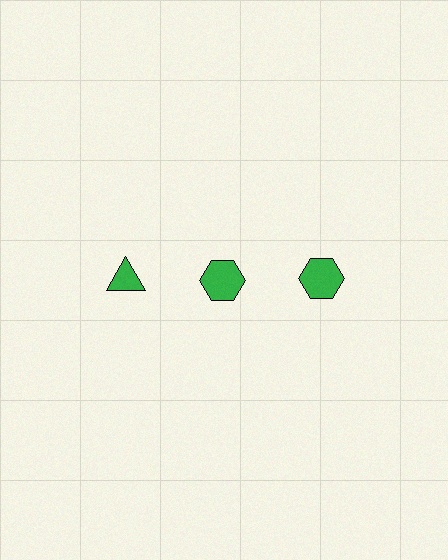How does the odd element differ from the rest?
It has a different shape: triangle instead of hexagon.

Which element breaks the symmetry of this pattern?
The green triangle in the top row, leftmost column breaks the symmetry. All other shapes are green hexagons.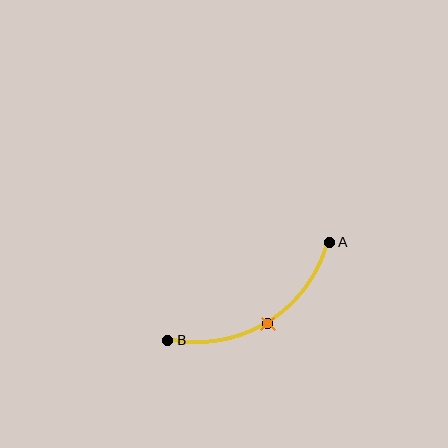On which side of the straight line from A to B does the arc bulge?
The arc bulges below the straight line connecting A and B.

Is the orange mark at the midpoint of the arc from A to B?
Yes. The orange mark lies on the arc at equal arc-length from both A and B — it is the arc midpoint.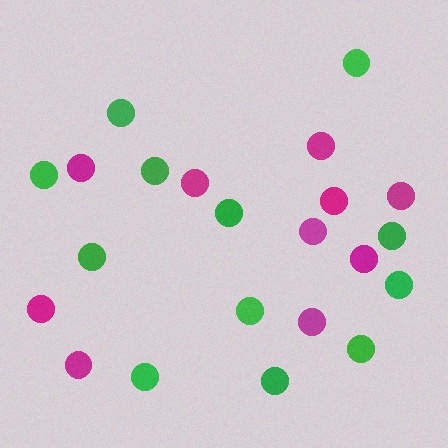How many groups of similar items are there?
There are 2 groups: one group of magenta circles (10) and one group of green circles (12).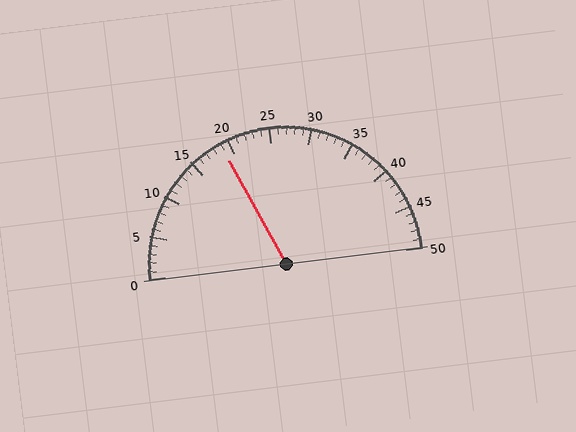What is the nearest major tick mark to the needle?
The nearest major tick mark is 20.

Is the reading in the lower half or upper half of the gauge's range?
The reading is in the lower half of the range (0 to 50).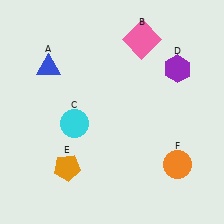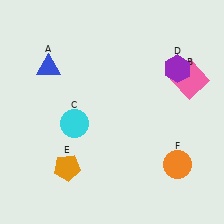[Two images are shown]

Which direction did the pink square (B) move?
The pink square (B) moved right.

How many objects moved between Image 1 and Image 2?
1 object moved between the two images.